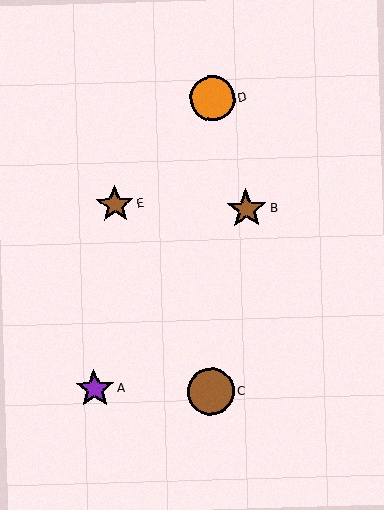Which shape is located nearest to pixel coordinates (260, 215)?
The brown star (labeled B) at (246, 209) is nearest to that location.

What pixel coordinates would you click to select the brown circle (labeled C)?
Click at (211, 392) to select the brown circle C.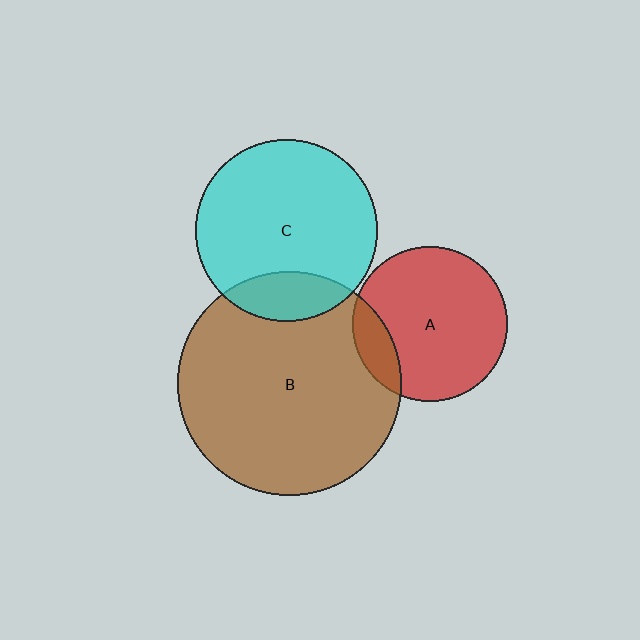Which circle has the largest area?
Circle B (brown).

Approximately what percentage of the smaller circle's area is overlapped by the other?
Approximately 15%.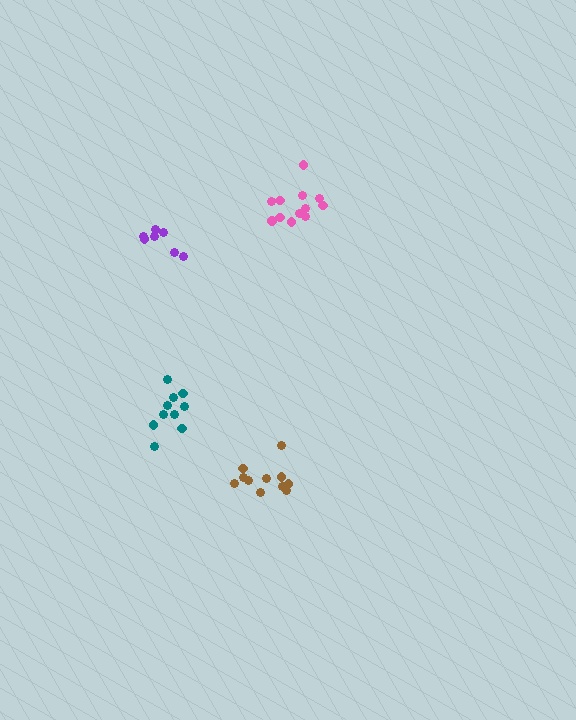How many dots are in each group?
Group 1: 12 dots, Group 2: 7 dots, Group 3: 12 dots, Group 4: 10 dots (41 total).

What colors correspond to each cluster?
The clusters are colored: brown, purple, pink, teal.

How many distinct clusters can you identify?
There are 4 distinct clusters.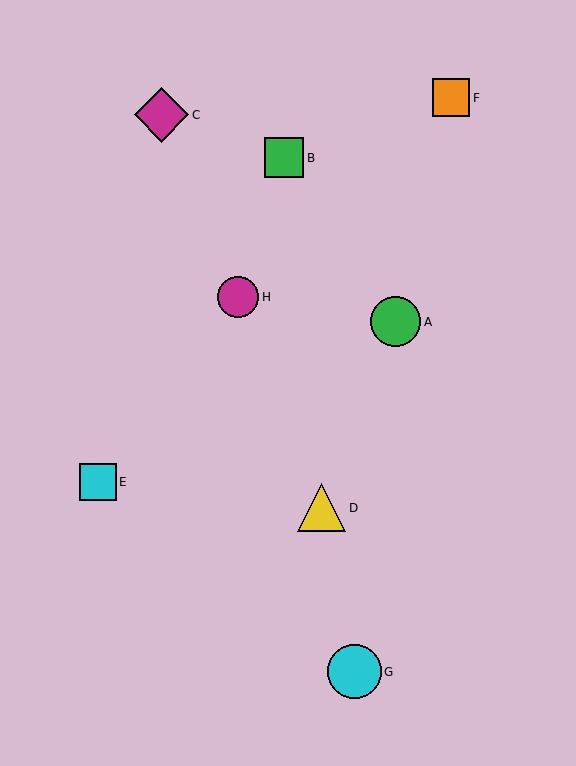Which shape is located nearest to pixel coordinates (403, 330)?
The green circle (labeled A) at (396, 322) is nearest to that location.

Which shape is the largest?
The magenta diamond (labeled C) is the largest.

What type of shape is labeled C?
Shape C is a magenta diamond.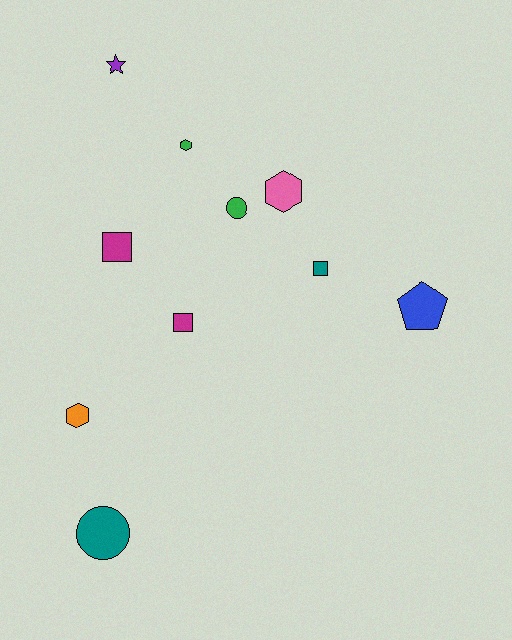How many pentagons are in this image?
There is 1 pentagon.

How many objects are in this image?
There are 10 objects.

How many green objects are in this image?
There are 2 green objects.